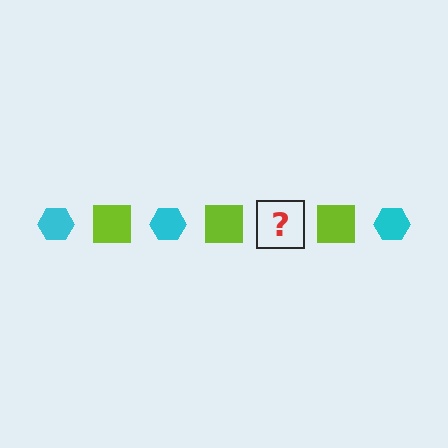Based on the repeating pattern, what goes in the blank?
The blank should be a cyan hexagon.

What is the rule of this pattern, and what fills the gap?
The rule is that the pattern alternates between cyan hexagon and lime square. The gap should be filled with a cyan hexagon.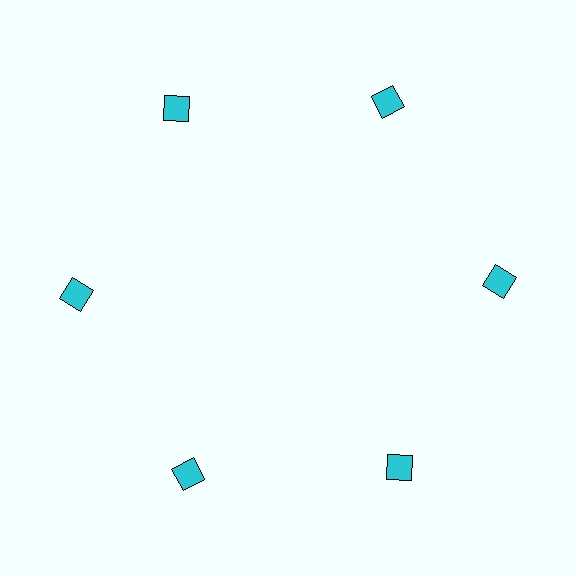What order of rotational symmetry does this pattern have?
This pattern has 6-fold rotational symmetry.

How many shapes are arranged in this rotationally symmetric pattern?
There are 6 shapes, arranged in 6 groups of 1.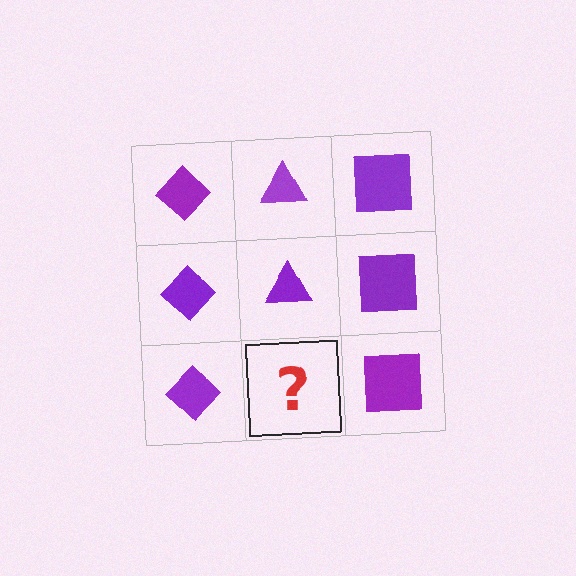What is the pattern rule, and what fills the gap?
The rule is that each column has a consistent shape. The gap should be filled with a purple triangle.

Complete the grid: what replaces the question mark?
The question mark should be replaced with a purple triangle.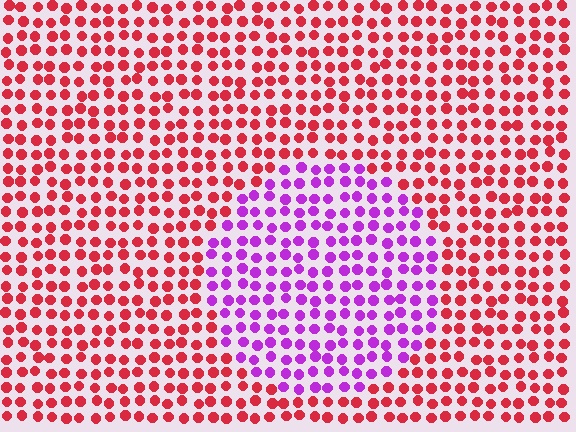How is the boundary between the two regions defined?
The boundary is defined purely by a slight shift in hue (about 62 degrees). Spacing, size, and orientation are identical on both sides.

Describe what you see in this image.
The image is filled with small red elements in a uniform arrangement. A circle-shaped region is visible where the elements are tinted to a slightly different hue, forming a subtle color boundary.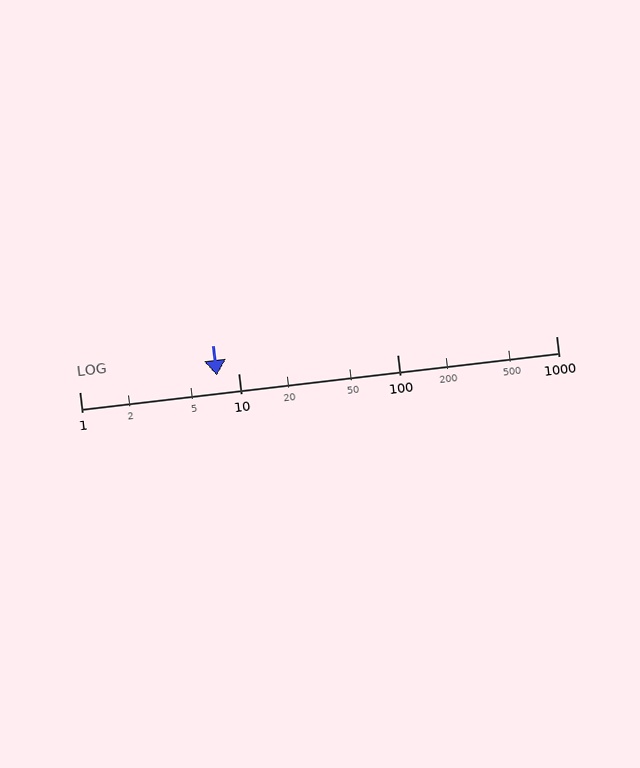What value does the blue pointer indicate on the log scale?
The pointer indicates approximately 7.3.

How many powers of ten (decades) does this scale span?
The scale spans 3 decades, from 1 to 1000.